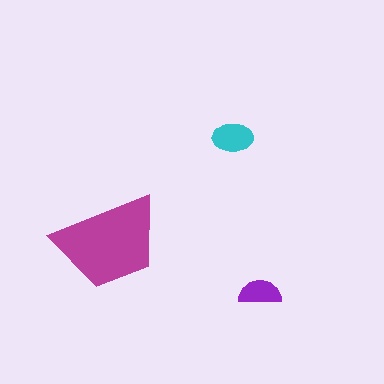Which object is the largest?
The magenta trapezoid.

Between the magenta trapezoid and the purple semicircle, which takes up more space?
The magenta trapezoid.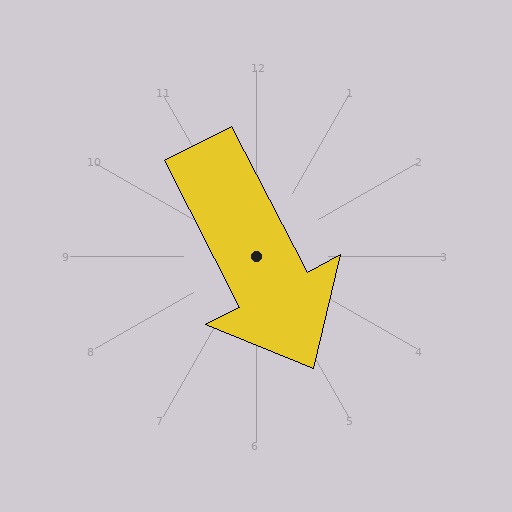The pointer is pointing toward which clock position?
Roughly 5 o'clock.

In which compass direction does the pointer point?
Southeast.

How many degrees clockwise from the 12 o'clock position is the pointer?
Approximately 153 degrees.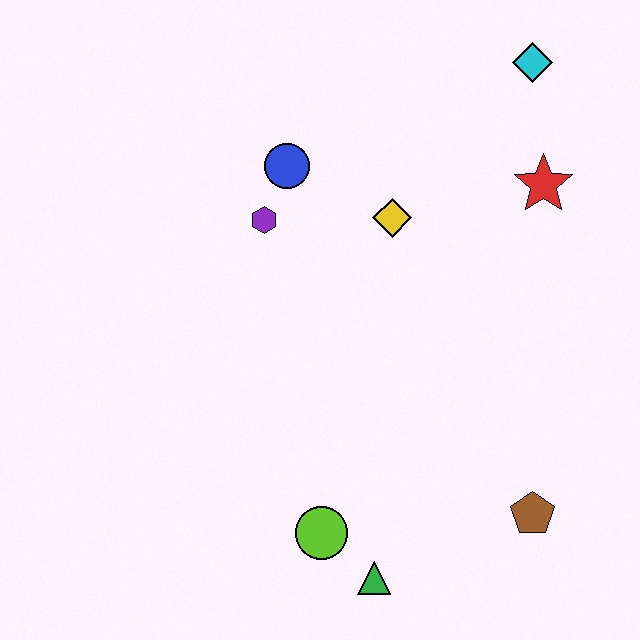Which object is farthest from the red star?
The green triangle is farthest from the red star.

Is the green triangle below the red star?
Yes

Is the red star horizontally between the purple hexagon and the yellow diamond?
No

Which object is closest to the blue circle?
The purple hexagon is closest to the blue circle.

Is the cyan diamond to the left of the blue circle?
No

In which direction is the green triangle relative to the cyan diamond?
The green triangle is below the cyan diamond.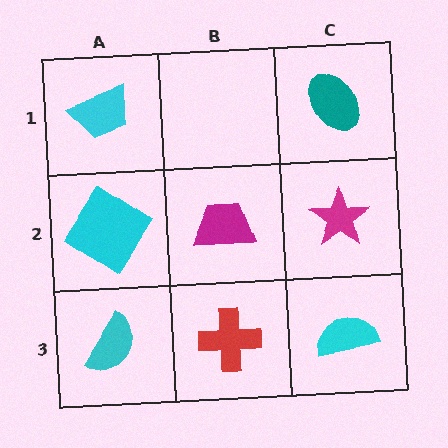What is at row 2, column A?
A cyan diamond.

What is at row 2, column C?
A magenta star.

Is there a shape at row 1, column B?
No, that cell is empty.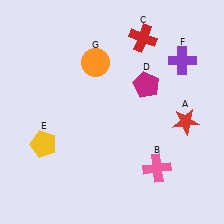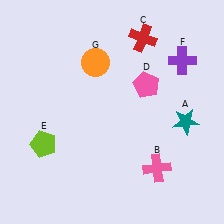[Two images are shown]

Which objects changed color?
A changed from red to teal. D changed from magenta to pink. E changed from yellow to lime.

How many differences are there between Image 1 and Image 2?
There are 3 differences between the two images.